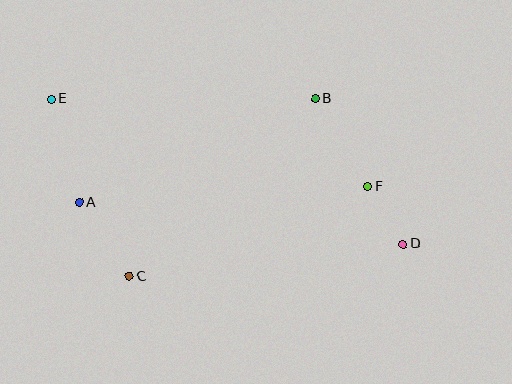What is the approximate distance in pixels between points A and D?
The distance between A and D is approximately 327 pixels.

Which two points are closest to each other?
Points D and F are closest to each other.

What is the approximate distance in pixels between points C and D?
The distance between C and D is approximately 276 pixels.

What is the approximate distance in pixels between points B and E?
The distance between B and E is approximately 264 pixels.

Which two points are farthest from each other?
Points D and E are farthest from each other.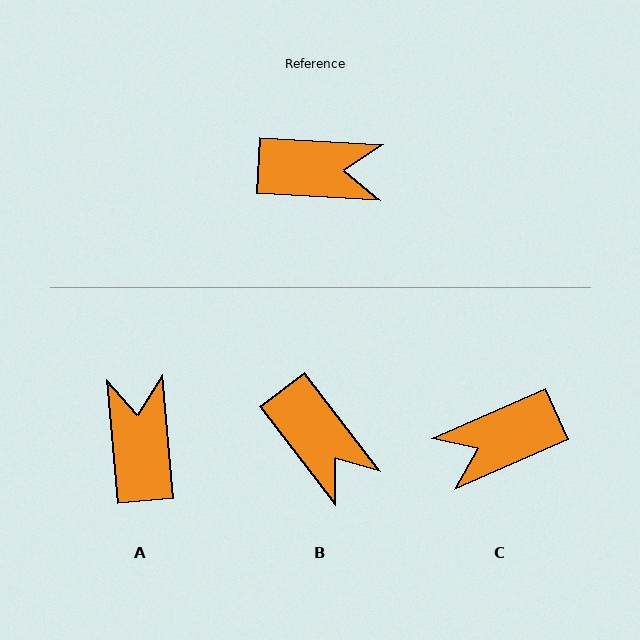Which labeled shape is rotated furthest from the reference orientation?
C, about 153 degrees away.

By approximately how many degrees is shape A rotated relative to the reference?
Approximately 99 degrees counter-clockwise.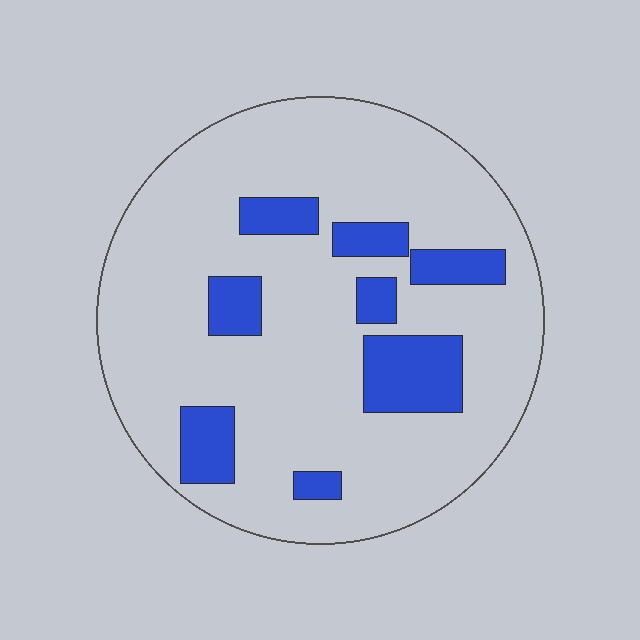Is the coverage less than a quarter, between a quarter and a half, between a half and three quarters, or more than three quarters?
Less than a quarter.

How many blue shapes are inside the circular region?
8.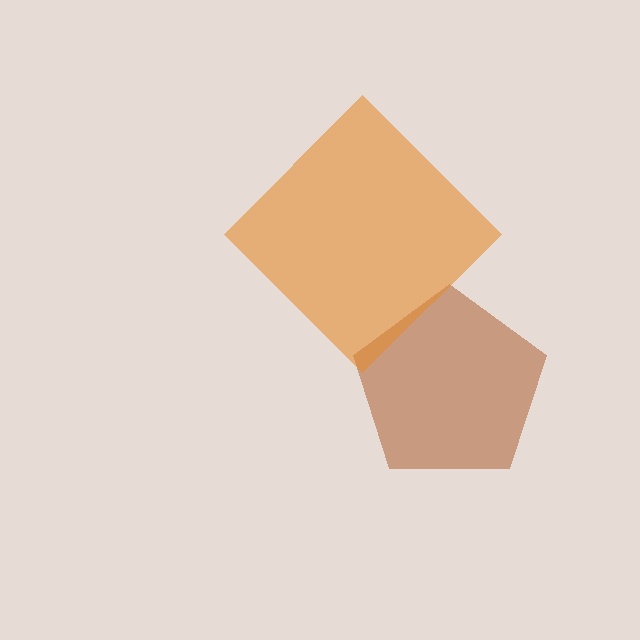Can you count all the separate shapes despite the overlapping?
Yes, there are 2 separate shapes.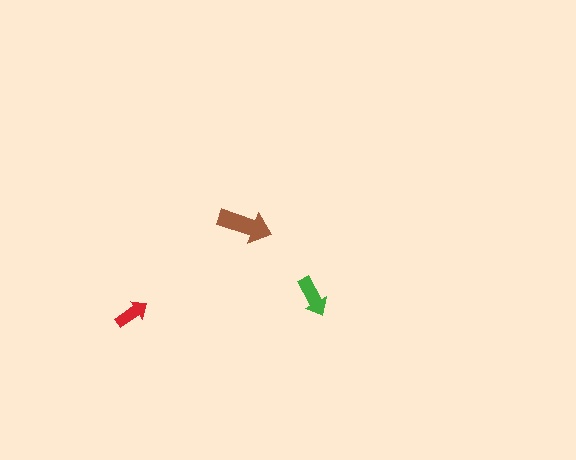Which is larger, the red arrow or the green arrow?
The green one.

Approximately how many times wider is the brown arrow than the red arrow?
About 1.5 times wider.